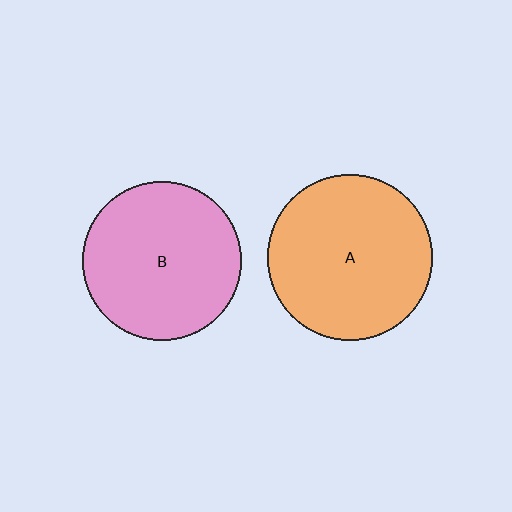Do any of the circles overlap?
No, none of the circles overlap.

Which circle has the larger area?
Circle A (orange).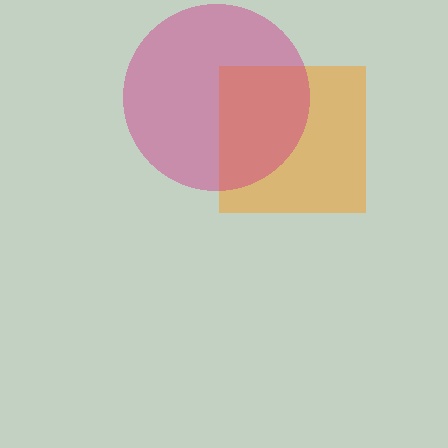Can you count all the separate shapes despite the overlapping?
Yes, there are 2 separate shapes.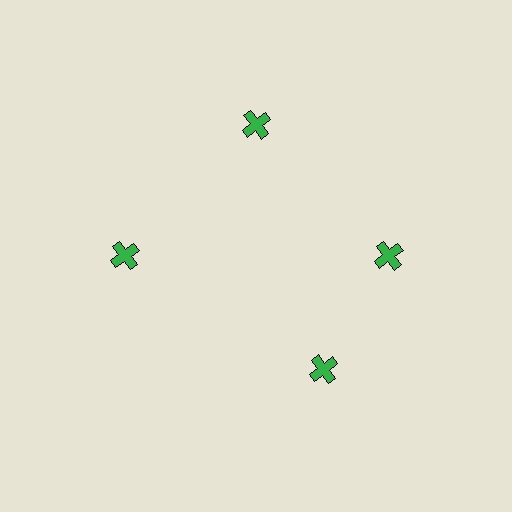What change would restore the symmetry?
The symmetry would be restored by rotating it back into even spacing with its neighbors so that all 4 crosses sit at equal angles and equal distance from the center.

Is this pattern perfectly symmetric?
No. The 4 green crosses are arranged in a ring, but one element near the 6 o'clock position is rotated out of alignment along the ring, breaking the 4-fold rotational symmetry.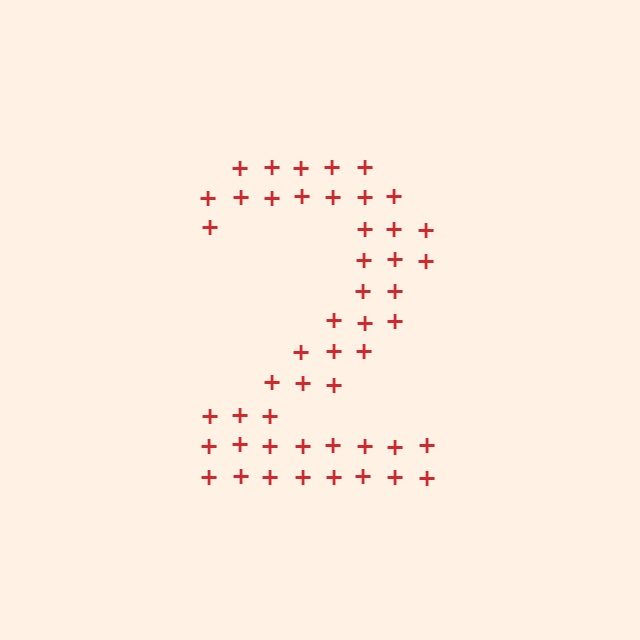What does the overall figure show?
The overall figure shows the digit 2.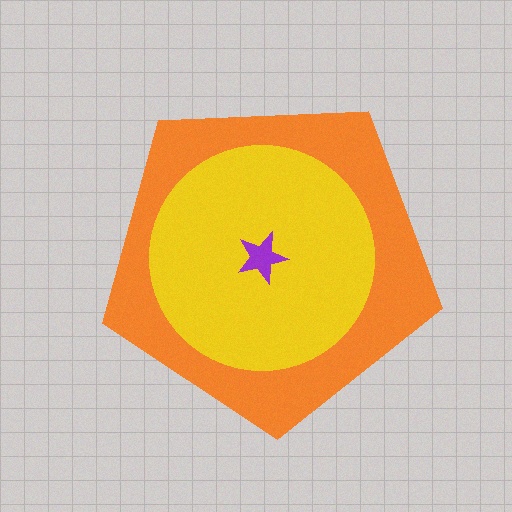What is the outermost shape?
The orange pentagon.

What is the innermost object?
The purple star.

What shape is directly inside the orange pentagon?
The yellow circle.